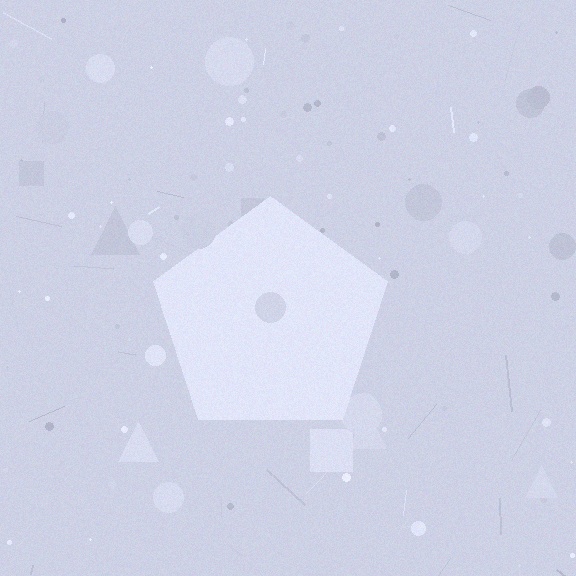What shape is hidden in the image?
A pentagon is hidden in the image.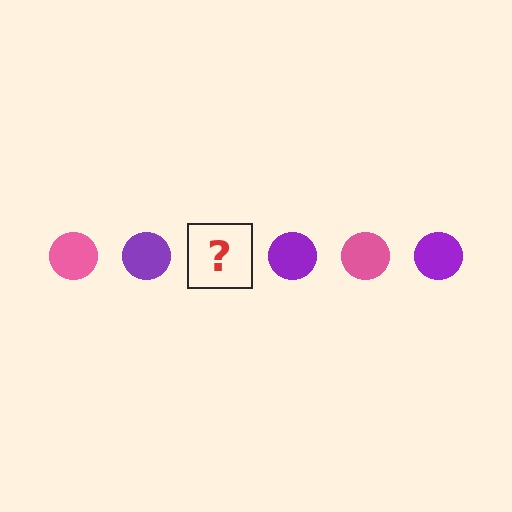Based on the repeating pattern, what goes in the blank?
The blank should be a pink circle.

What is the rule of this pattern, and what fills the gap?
The rule is that the pattern cycles through pink, purple circles. The gap should be filled with a pink circle.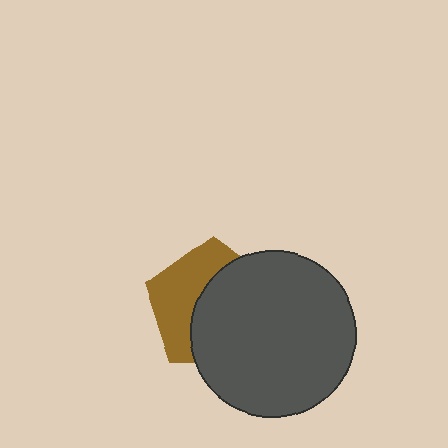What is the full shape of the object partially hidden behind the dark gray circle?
The partially hidden object is a brown pentagon.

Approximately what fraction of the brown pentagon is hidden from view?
Roughly 58% of the brown pentagon is hidden behind the dark gray circle.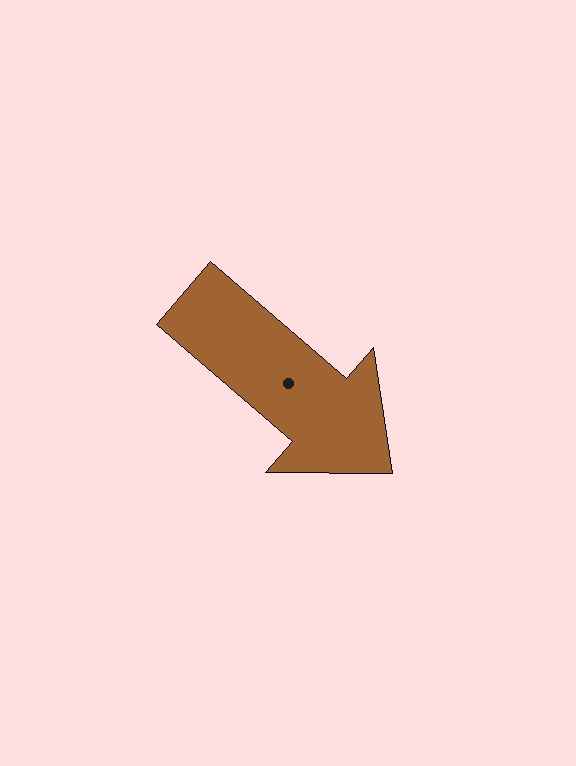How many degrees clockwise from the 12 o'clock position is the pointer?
Approximately 131 degrees.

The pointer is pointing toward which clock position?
Roughly 4 o'clock.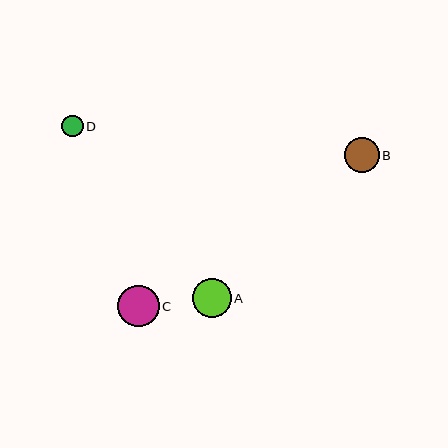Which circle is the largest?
Circle C is the largest with a size of approximately 41 pixels.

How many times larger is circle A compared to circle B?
Circle A is approximately 1.1 times the size of circle B.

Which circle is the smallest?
Circle D is the smallest with a size of approximately 21 pixels.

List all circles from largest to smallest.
From largest to smallest: C, A, B, D.